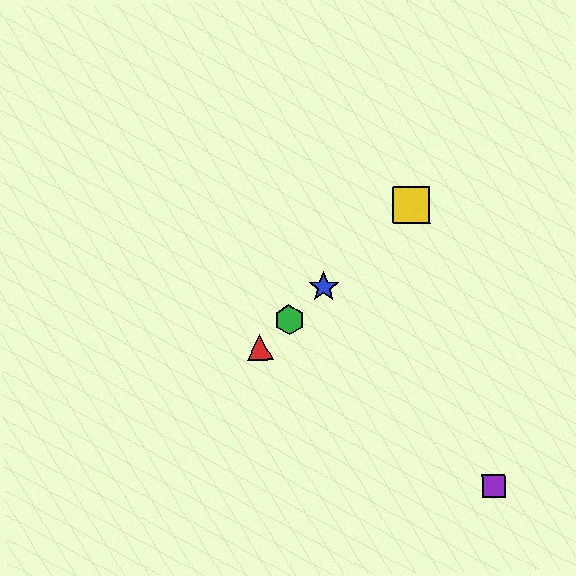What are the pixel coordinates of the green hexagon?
The green hexagon is at (289, 320).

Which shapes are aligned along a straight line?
The red triangle, the blue star, the green hexagon, the yellow square are aligned along a straight line.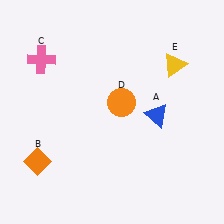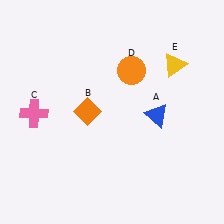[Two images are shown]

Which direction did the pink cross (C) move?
The pink cross (C) moved down.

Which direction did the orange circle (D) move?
The orange circle (D) moved up.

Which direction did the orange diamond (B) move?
The orange diamond (B) moved up.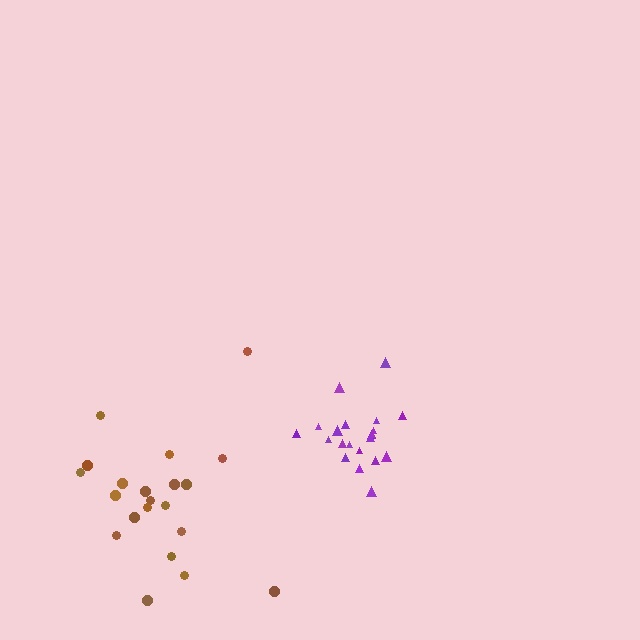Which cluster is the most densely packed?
Purple.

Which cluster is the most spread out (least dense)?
Brown.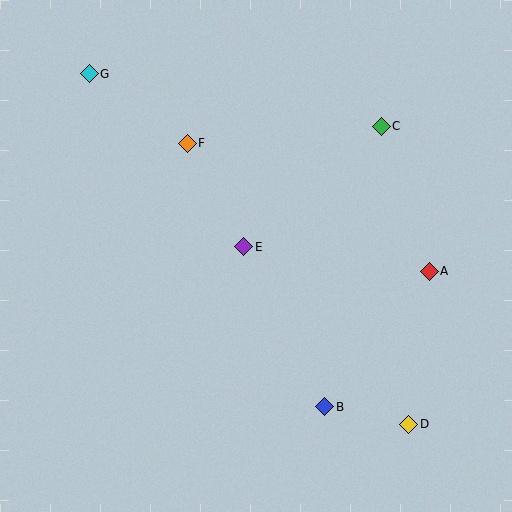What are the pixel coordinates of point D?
Point D is at (409, 424).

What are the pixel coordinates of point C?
Point C is at (381, 126).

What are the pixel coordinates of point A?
Point A is at (429, 271).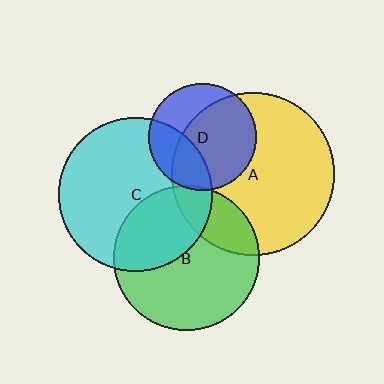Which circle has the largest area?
Circle A (yellow).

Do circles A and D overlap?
Yes.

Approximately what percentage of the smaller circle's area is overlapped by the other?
Approximately 65%.